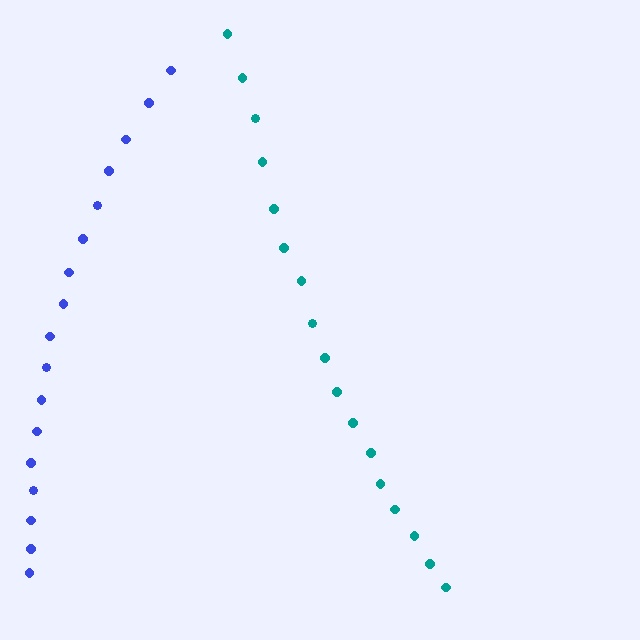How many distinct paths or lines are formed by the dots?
There are 2 distinct paths.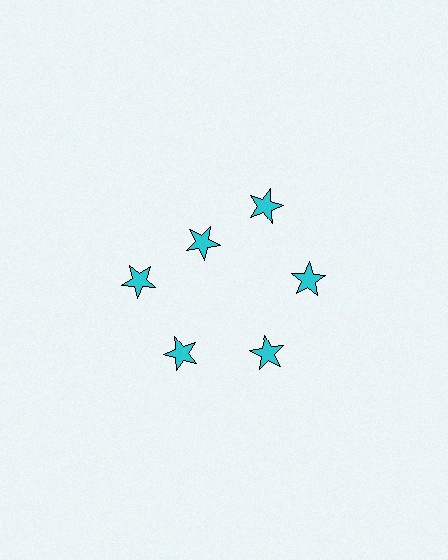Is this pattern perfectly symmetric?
No. The 6 cyan stars are arranged in a ring, but one element near the 11 o'clock position is pulled inward toward the center, breaking the 6-fold rotational symmetry.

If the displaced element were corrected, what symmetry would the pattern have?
It would have 6-fold rotational symmetry — the pattern would map onto itself every 60 degrees.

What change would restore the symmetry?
The symmetry would be restored by moving it outward, back onto the ring so that all 6 stars sit at equal angles and equal distance from the center.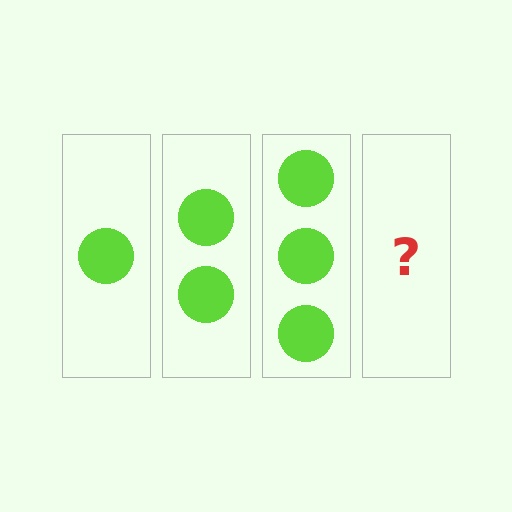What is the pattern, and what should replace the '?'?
The pattern is that each step adds one more circle. The '?' should be 4 circles.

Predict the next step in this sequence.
The next step is 4 circles.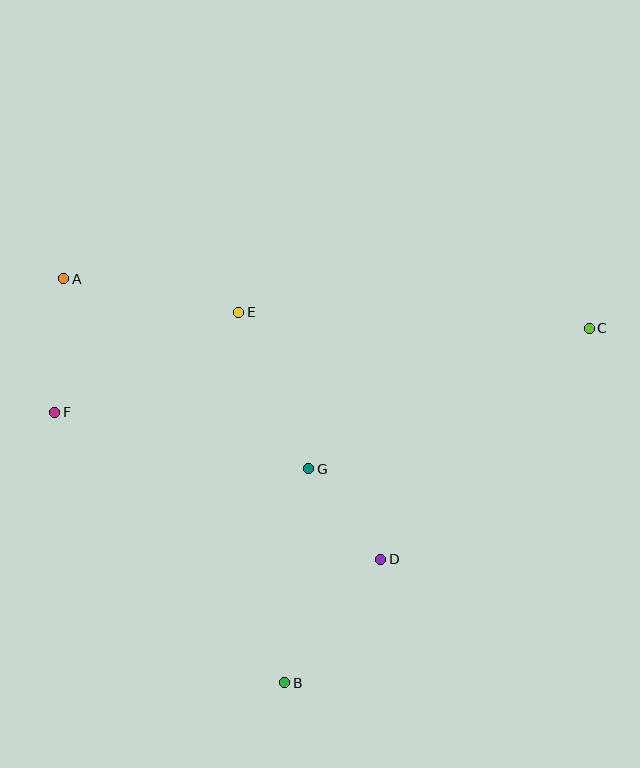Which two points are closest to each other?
Points D and G are closest to each other.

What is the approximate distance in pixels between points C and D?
The distance between C and D is approximately 311 pixels.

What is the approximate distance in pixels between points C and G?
The distance between C and G is approximately 314 pixels.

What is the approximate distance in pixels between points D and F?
The distance between D and F is approximately 357 pixels.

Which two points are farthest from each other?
Points C and F are farthest from each other.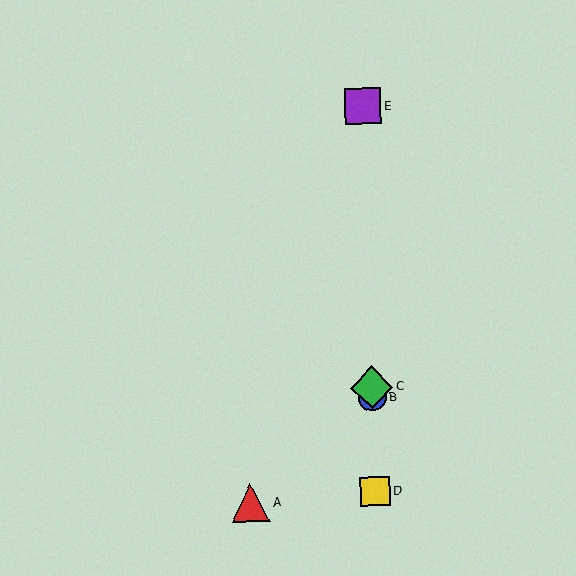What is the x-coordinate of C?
Object C is at x≈372.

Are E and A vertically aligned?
No, E is at x≈363 and A is at x≈251.